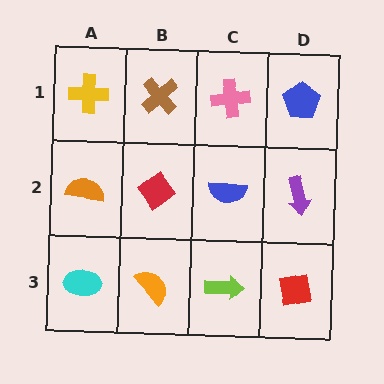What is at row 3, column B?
An orange semicircle.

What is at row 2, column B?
A red diamond.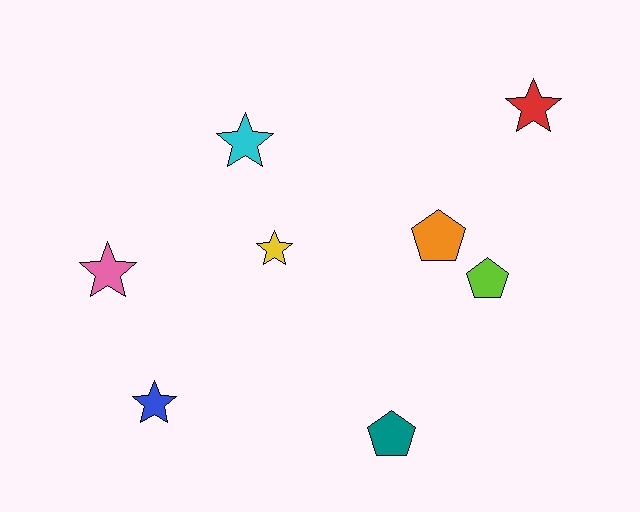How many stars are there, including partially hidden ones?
There are 5 stars.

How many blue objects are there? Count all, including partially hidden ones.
There is 1 blue object.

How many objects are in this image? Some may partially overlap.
There are 8 objects.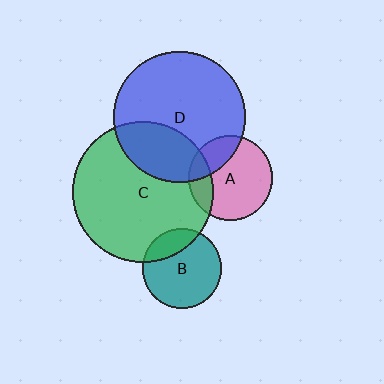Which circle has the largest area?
Circle C (green).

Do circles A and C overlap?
Yes.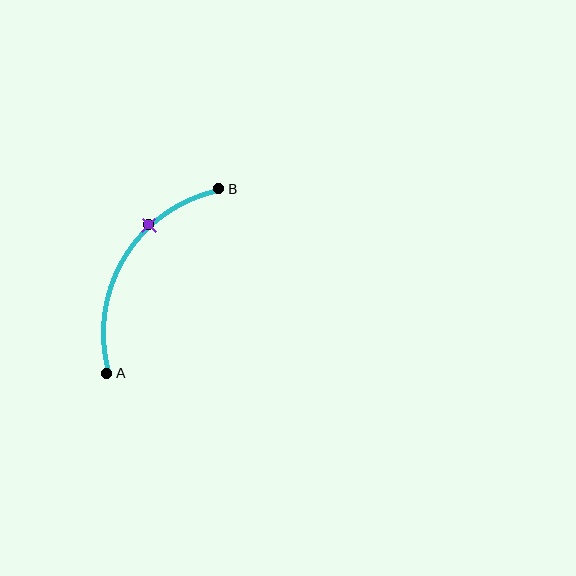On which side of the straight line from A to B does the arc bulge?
The arc bulges to the left of the straight line connecting A and B.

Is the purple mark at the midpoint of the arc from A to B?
No. The purple mark lies on the arc but is closer to endpoint B. The arc midpoint would be at the point on the curve equidistant along the arc from both A and B.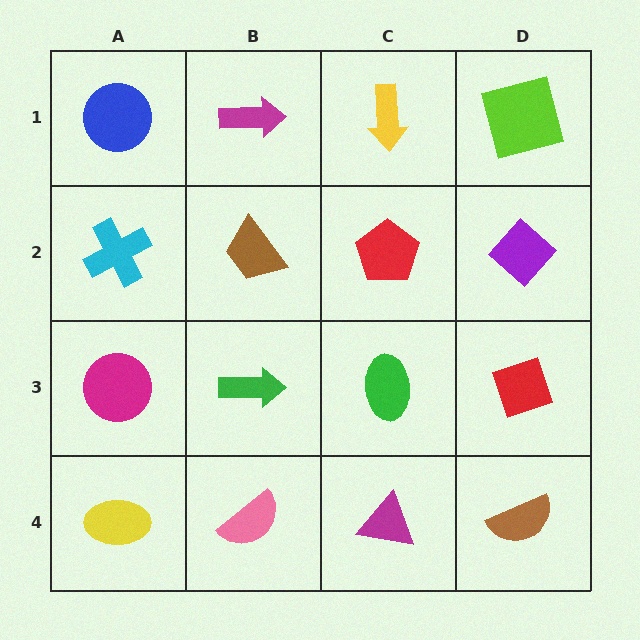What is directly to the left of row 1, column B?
A blue circle.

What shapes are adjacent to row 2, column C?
A yellow arrow (row 1, column C), a green ellipse (row 3, column C), a brown trapezoid (row 2, column B), a purple diamond (row 2, column D).